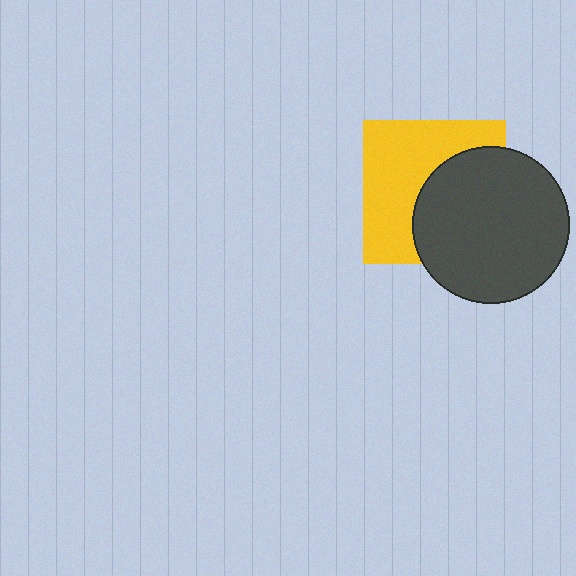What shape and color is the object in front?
The object in front is a dark gray circle.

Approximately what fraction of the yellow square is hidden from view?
Roughly 47% of the yellow square is hidden behind the dark gray circle.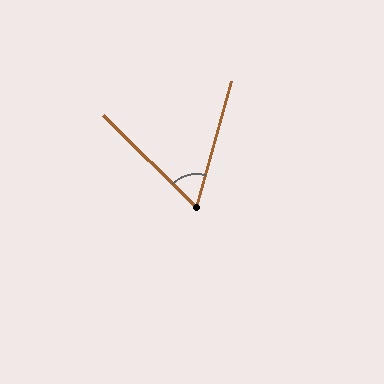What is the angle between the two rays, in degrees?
Approximately 61 degrees.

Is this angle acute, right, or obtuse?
It is acute.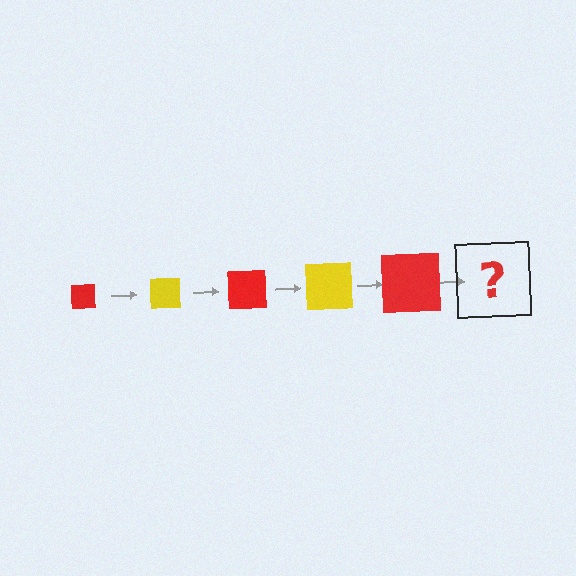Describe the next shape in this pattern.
It should be a yellow square, larger than the previous one.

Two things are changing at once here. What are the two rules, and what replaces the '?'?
The two rules are that the square grows larger each step and the color cycles through red and yellow. The '?' should be a yellow square, larger than the previous one.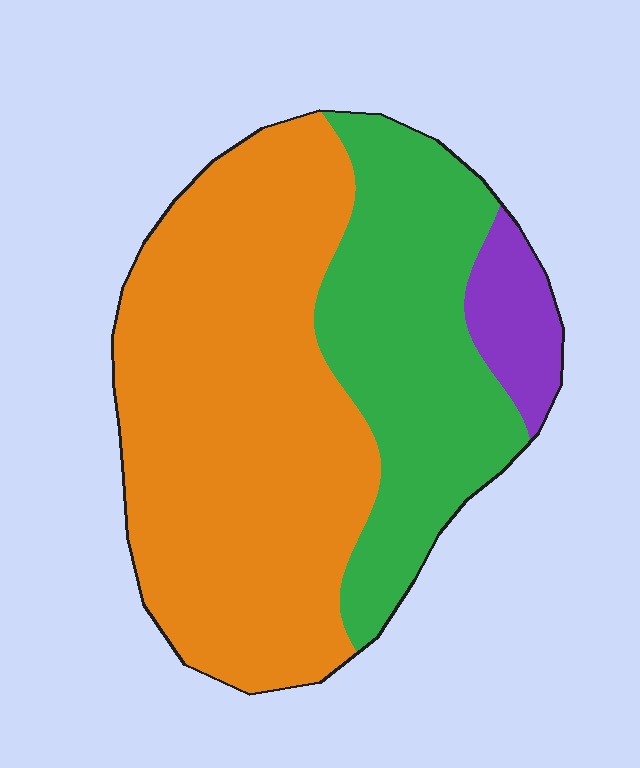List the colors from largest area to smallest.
From largest to smallest: orange, green, purple.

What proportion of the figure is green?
Green takes up between a sixth and a third of the figure.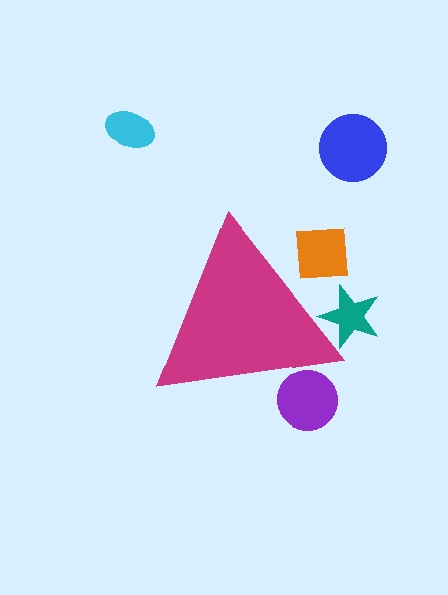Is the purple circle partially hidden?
Yes, the purple circle is partially hidden behind the magenta triangle.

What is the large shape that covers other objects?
A magenta triangle.